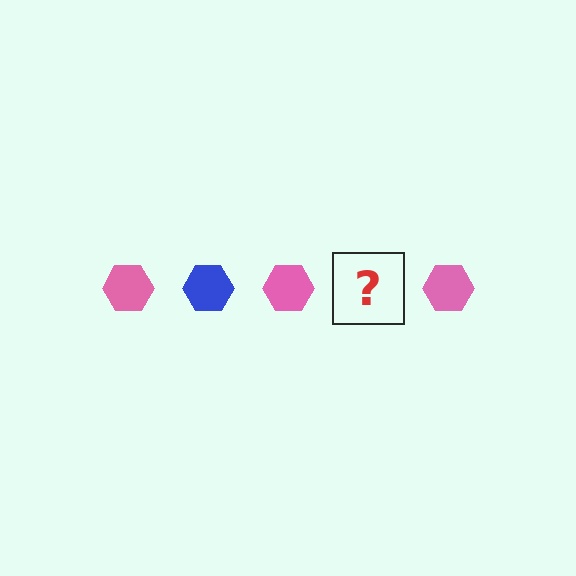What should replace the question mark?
The question mark should be replaced with a blue hexagon.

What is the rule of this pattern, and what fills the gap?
The rule is that the pattern cycles through pink, blue hexagons. The gap should be filled with a blue hexagon.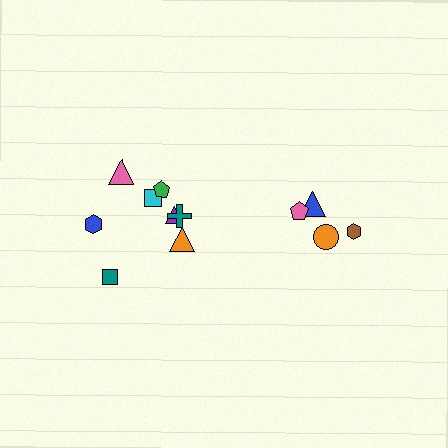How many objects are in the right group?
There are 4 objects.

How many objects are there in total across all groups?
There are 12 objects.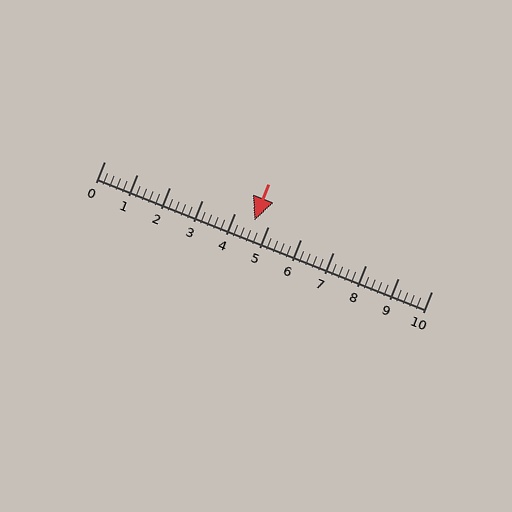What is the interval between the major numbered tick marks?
The major tick marks are spaced 1 units apart.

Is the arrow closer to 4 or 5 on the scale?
The arrow is closer to 5.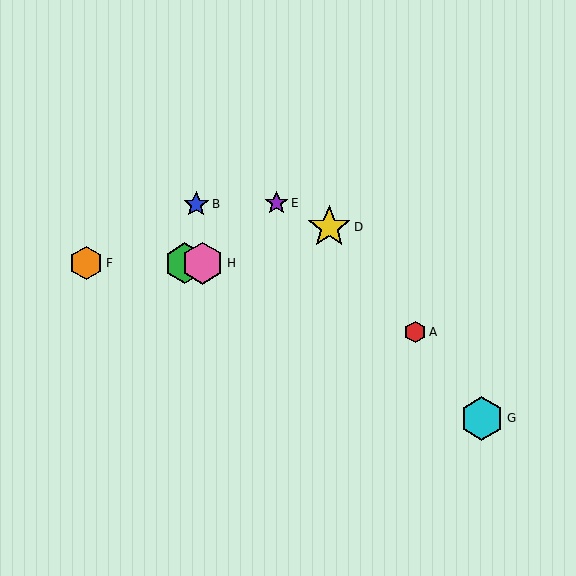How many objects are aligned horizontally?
3 objects (C, F, H) are aligned horizontally.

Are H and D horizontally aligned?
No, H is at y≈263 and D is at y≈227.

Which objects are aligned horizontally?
Objects C, F, H are aligned horizontally.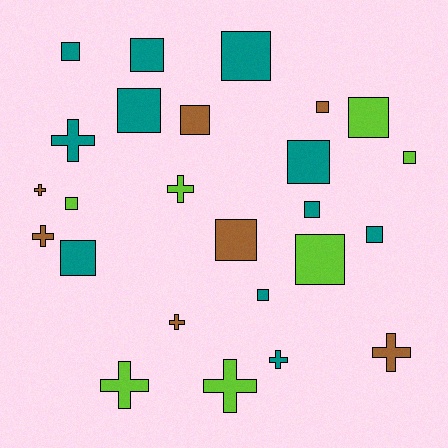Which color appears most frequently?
Teal, with 11 objects.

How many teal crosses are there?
There are 2 teal crosses.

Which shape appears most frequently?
Square, with 16 objects.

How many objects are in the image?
There are 25 objects.